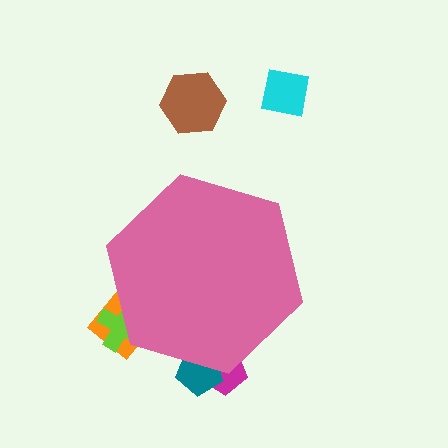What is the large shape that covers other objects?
A pink hexagon.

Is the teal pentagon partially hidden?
Yes, the teal pentagon is partially hidden behind the pink hexagon.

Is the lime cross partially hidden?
Yes, the lime cross is partially hidden behind the pink hexagon.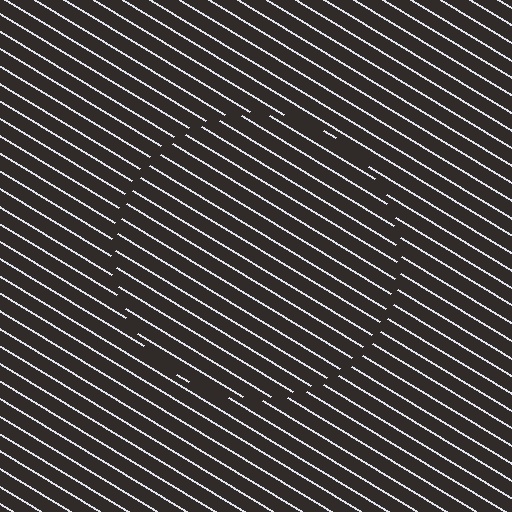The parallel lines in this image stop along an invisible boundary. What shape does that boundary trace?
An illusory circle. The interior of the shape contains the same grating, shifted by half a period — the contour is defined by the phase discontinuity where line-ends from the inner and outer gratings abut.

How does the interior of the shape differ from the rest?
The interior of the shape contains the same grating, shifted by half a period — the contour is defined by the phase discontinuity where line-ends from the inner and outer gratings abut.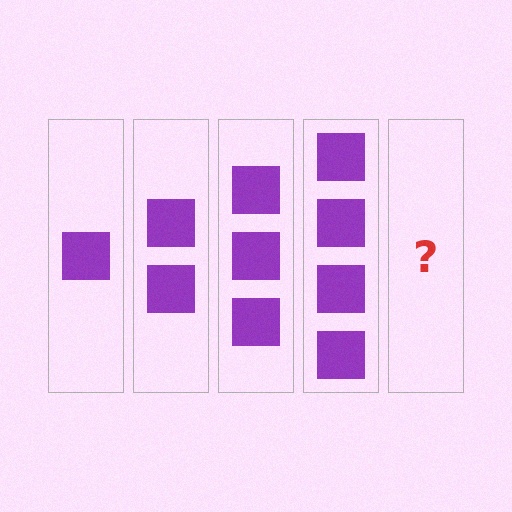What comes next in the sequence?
The next element should be 5 squares.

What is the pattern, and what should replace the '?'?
The pattern is that each step adds one more square. The '?' should be 5 squares.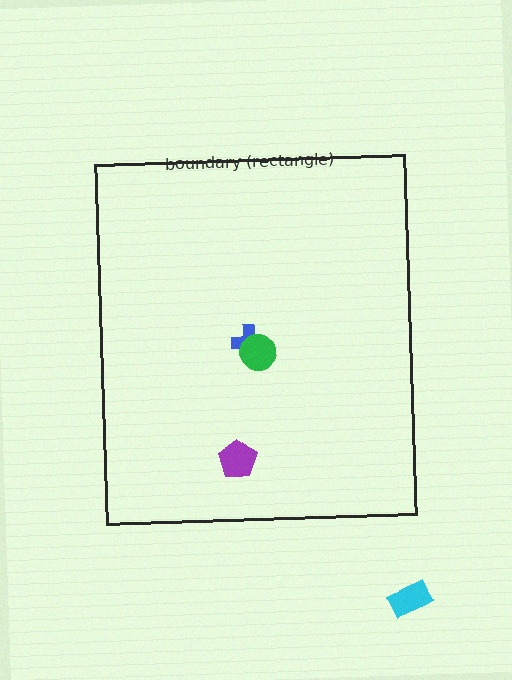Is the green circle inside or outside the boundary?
Inside.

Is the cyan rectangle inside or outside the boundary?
Outside.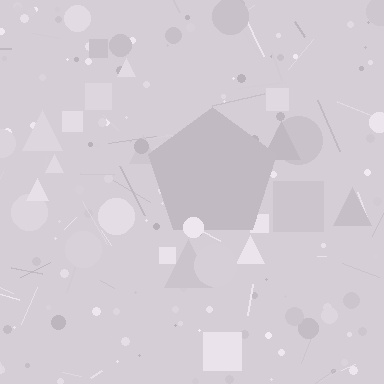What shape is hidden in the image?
A pentagon is hidden in the image.